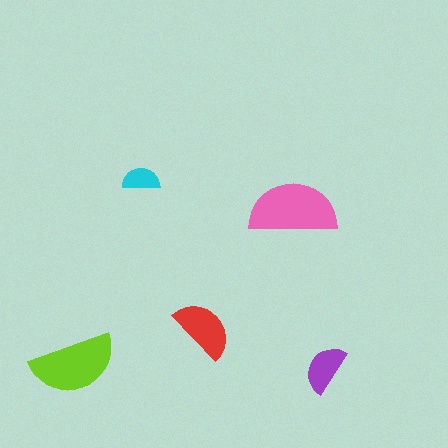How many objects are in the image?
There are 5 objects in the image.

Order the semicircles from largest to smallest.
the pink one, the lime one, the red one, the purple one, the cyan one.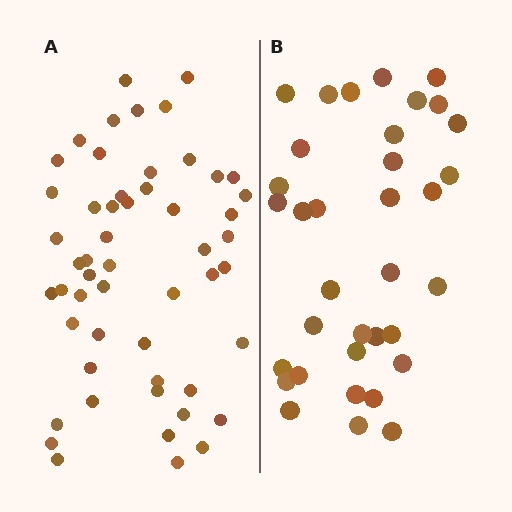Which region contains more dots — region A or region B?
Region A (the left region) has more dots.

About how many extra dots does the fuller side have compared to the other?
Region A has approximately 20 more dots than region B.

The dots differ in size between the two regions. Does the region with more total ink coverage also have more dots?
No. Region B has more total ink coverage because its dots are larger, but region A actually contains more individual dots. Total area can be misleading — the number of items is what matters here.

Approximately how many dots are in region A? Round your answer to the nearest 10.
About 50 dots. (The exact count is 53, which rounds to 50.)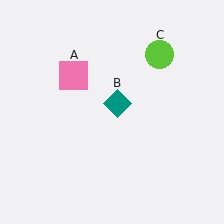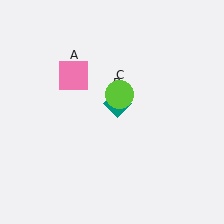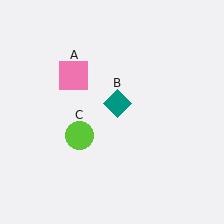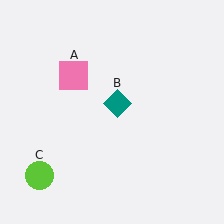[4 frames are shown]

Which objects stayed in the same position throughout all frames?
Pink square (object A) and teal diamond (object B) remained stationary.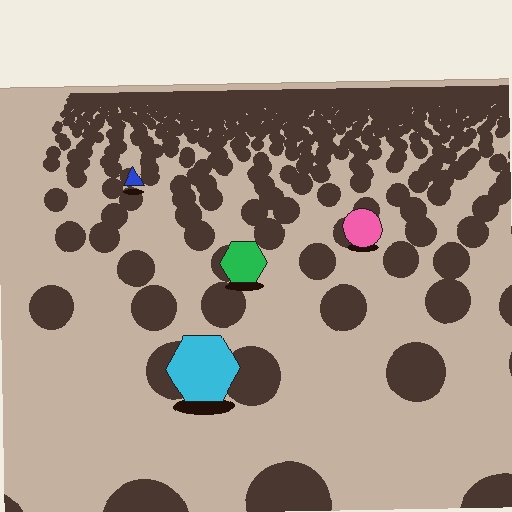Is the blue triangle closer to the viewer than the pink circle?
No. The pink circle is closer — you can tell from the texture gradient: the ground texture is coarser near it.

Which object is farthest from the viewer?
The blue triangle is farthest from the viewer. It appears smaller and the ground texture around it is denser.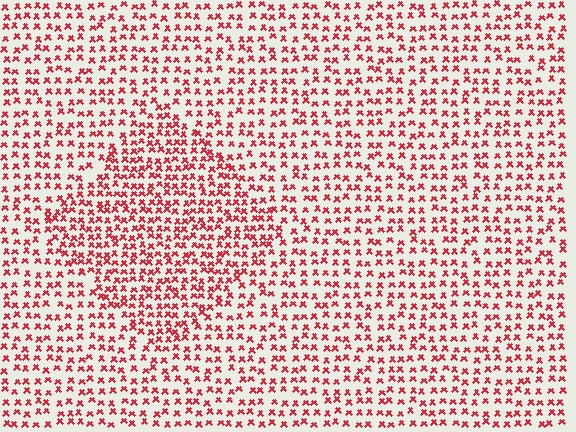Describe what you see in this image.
The image contains small red elements arranged at two different densities. A diamond-shaped region is visible where the elements are more densely packed than the surrounding area.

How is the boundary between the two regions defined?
The boundary is defined by a change in element density (approximately 1.5x ratio). All elements are the same color, size, and shape.